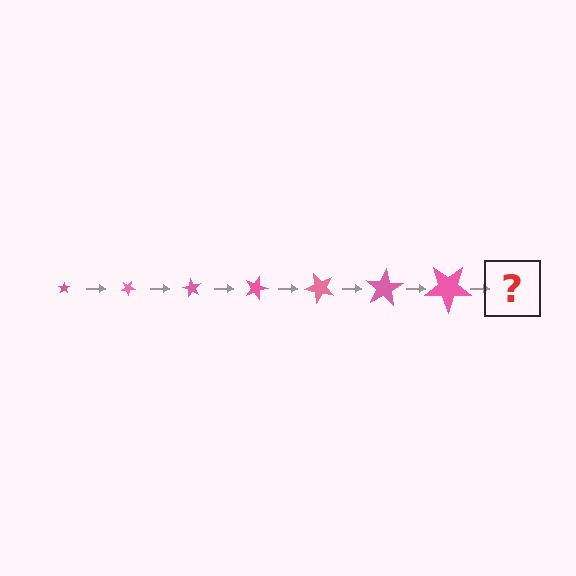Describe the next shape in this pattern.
It should be a star, larger than the previous one and rotated 210 degrees from the start.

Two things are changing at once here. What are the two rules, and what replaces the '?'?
The two rules are that the star grows larger each step and it rotates 30 degrees each step. The '?' should be a star, larger than the previous one and rotated 210 degrees from the start.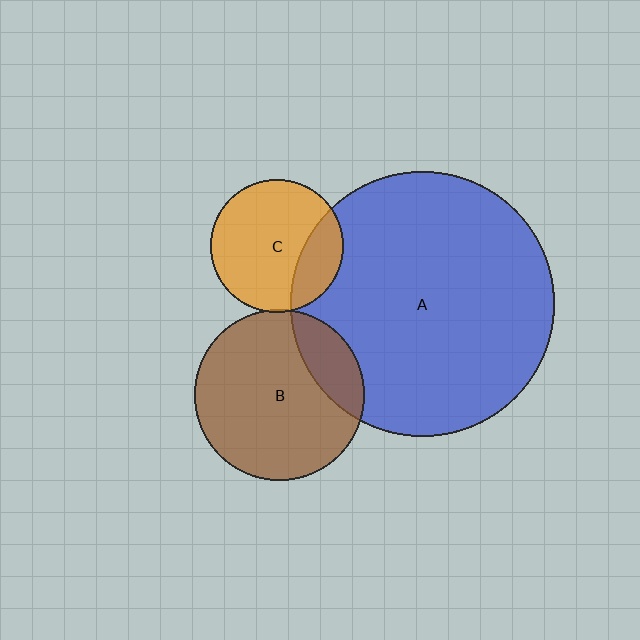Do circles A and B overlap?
Yes.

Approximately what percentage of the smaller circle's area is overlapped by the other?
Approximately 20%.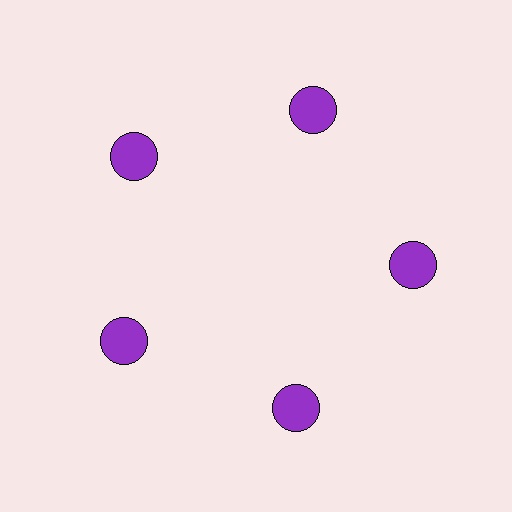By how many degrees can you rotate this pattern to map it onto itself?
The pattern maps onto itself every 72 degrees of rotation.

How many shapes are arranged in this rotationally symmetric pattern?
There are 5 shapes, arranged in 5 groups of 1.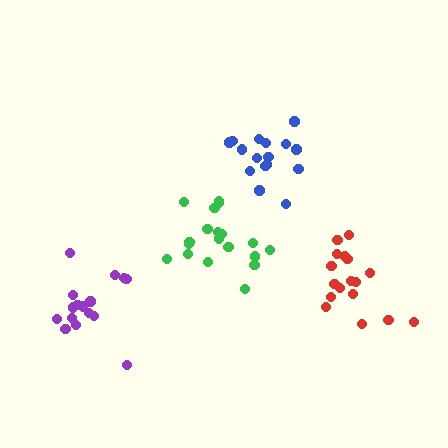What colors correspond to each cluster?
The clusters are colored: purple, red, green, blue.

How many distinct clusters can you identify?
There are 4 distinct clusters.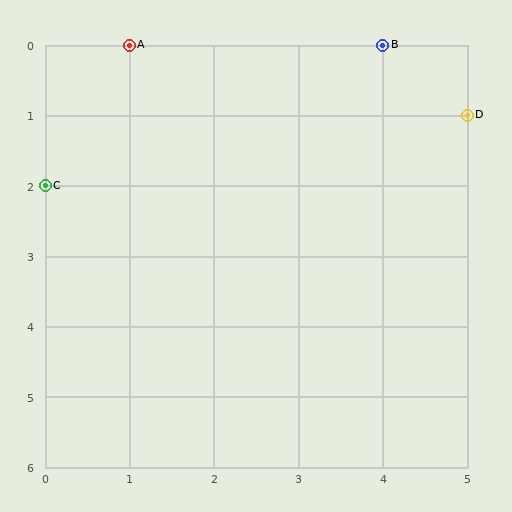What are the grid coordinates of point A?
Point A is at grid coordinates (1, 0).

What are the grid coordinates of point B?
Point B is at grid coordinates (4, 0).